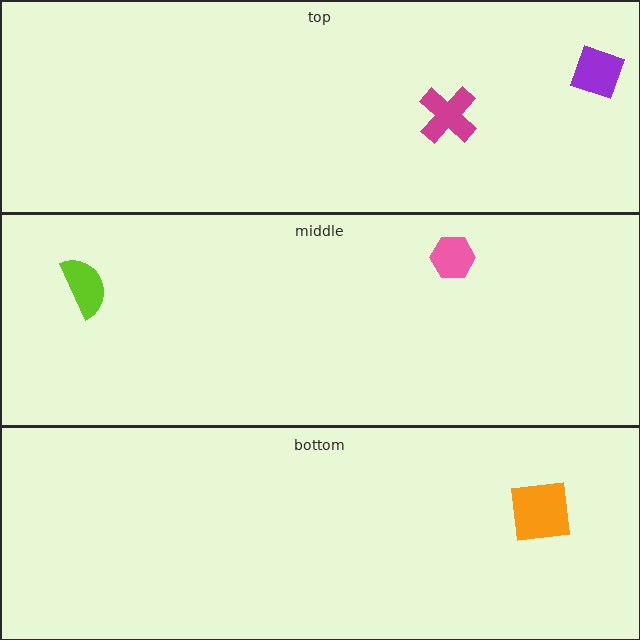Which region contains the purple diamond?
The top region.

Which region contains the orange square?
The bottom region.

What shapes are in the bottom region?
The orange square.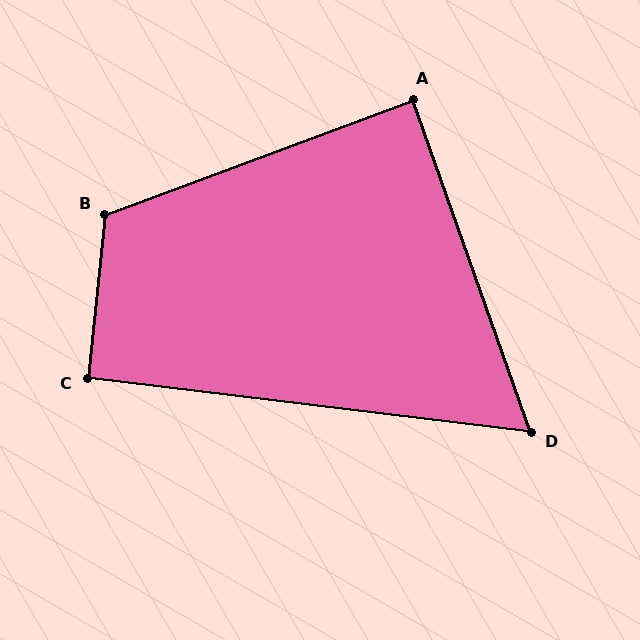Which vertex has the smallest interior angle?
D, at approximately 63 degrees.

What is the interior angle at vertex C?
Approximately 91 degrees (approximately right).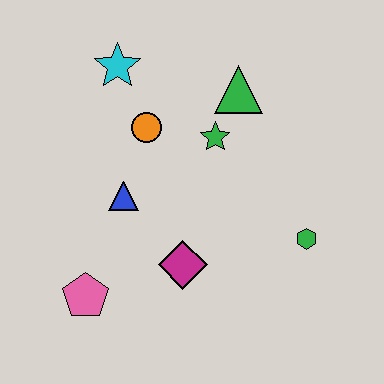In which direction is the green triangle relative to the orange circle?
The green triangle is to the right of the orange circle.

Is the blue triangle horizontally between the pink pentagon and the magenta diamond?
Yes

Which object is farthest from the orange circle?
The green hexagon is farthest from the orange circle.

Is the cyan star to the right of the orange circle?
No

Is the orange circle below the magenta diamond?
No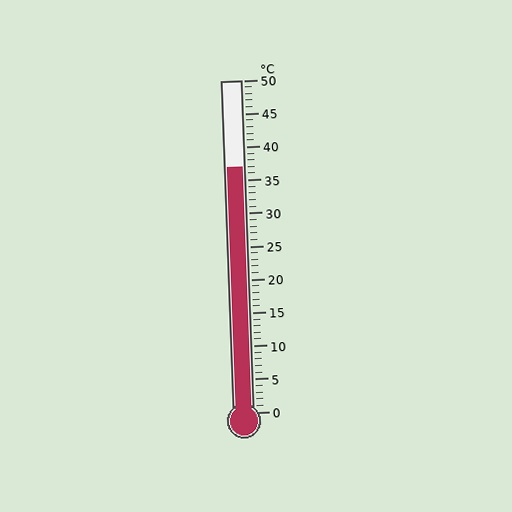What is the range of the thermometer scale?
The thermometer scale ranges from 0°C to 50°C.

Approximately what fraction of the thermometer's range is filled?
The thermometer is filled to approximately 75% of its range.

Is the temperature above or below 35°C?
The temperature is above 35°C.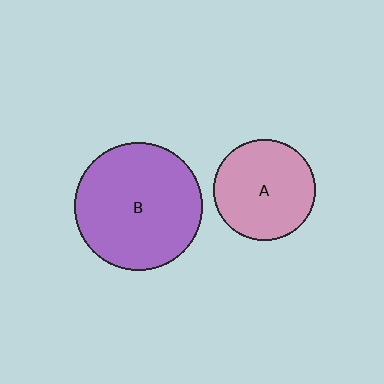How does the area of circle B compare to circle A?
Approximately 1.6 times.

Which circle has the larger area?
Circle B (purple).